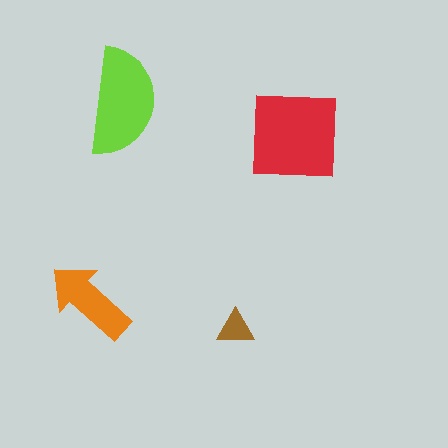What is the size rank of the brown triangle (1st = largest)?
4th.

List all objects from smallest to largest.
The brown triangle, the orange arrow, the lime semicircle, the red square.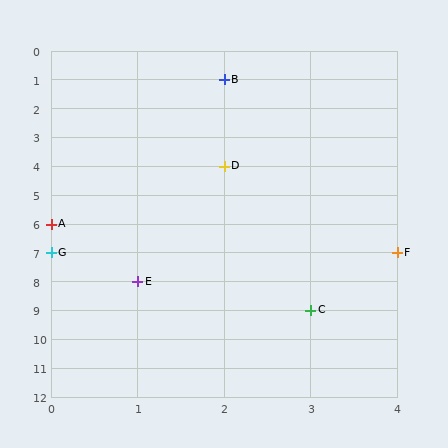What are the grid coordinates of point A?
Point A is at grid coordinates (0, 6).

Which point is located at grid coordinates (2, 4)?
Point D is at (2, 4).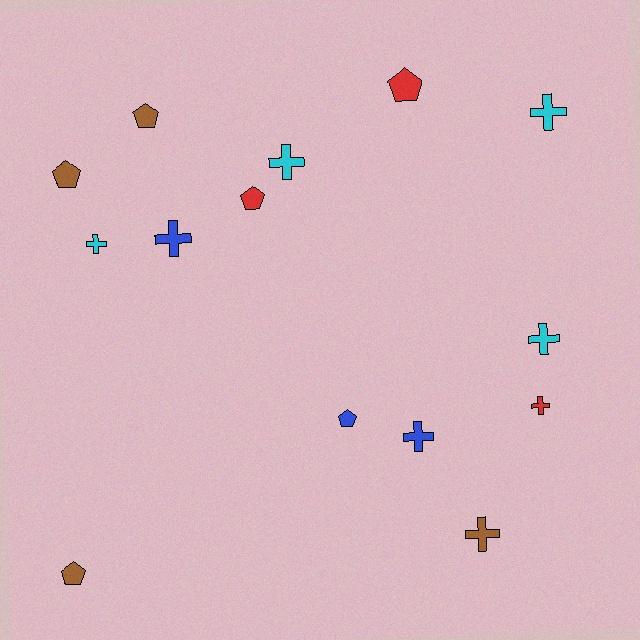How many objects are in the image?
There are 14 objects.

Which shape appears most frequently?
Cross, with 8 objects.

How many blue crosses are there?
There are 2 blue crosses.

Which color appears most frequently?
Brown, with 4 objects.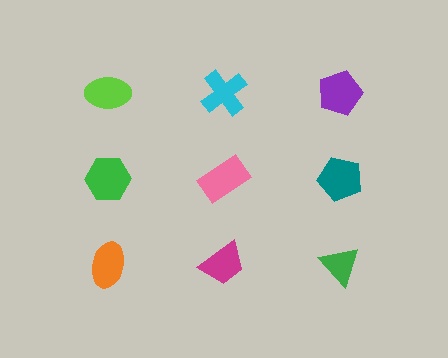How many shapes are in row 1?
3 shapes.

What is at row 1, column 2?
A cyan cross.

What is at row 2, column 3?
A teal pentagon.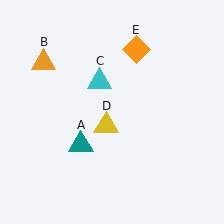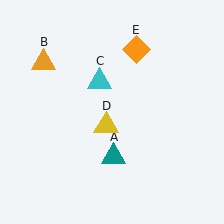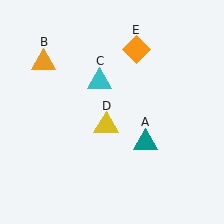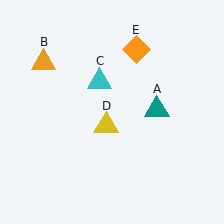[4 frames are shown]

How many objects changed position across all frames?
1 object changed position: teal triangle (object A).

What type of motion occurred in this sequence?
The teal triangle (object A) rotated counterclockwise around the center of the scene.